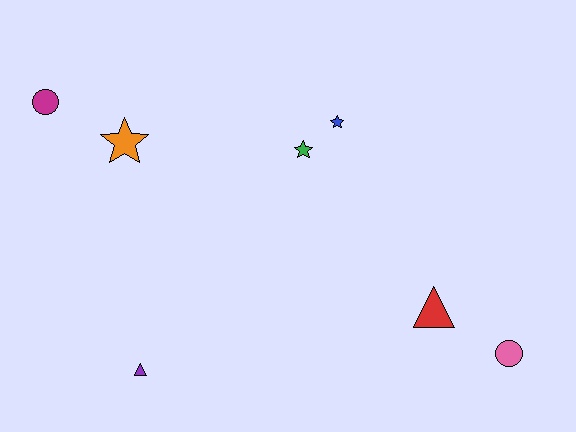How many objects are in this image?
There are 7 objects.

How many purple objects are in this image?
There is 1 purple object.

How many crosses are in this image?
There are no crosses.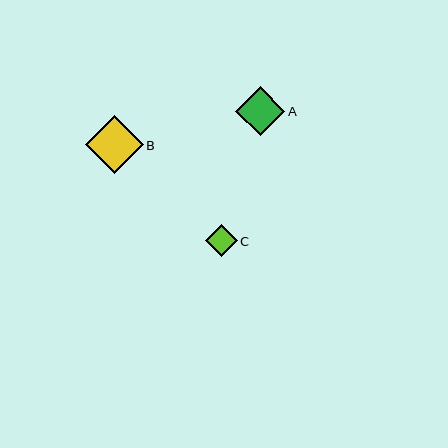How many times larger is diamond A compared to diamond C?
Diamond A is approximately 1.5 times the size of diamond C.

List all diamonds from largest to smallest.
From largest to smallest: B, A, C.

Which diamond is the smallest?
Diamond C is the smallest with a size of approximately 32 pixels.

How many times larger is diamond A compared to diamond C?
Diamond A is approximately 1.5 times the size of diamond C.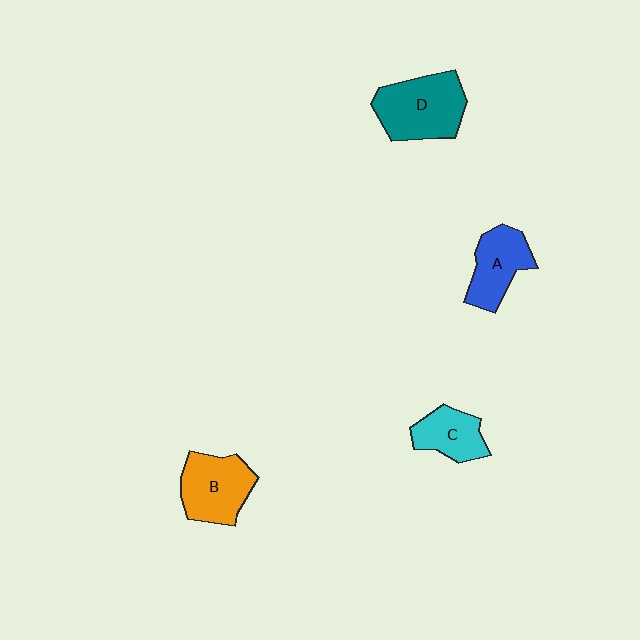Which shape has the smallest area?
Shape C (cyan).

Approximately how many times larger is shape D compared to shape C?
Approximately 1.7 times.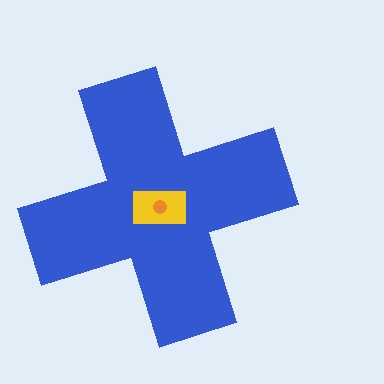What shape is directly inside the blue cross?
The yellow rectangle.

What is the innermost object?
The orange circle.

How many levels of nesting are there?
3.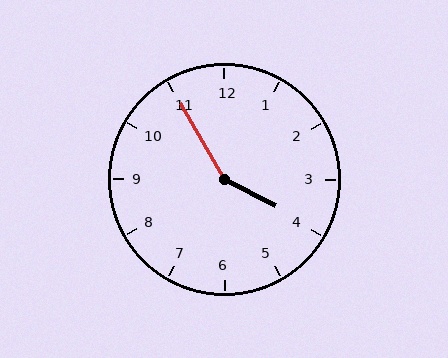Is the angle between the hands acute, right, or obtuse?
It is obtuse.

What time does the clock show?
3:55.